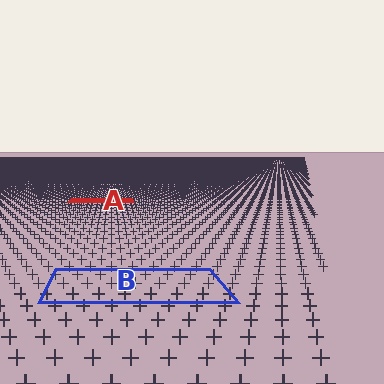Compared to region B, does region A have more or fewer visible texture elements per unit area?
Region A has more texture elements per unit area — they are packed more densely because it is farther away.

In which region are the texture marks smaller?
The texture marks are smaller in region A, because it is farther away.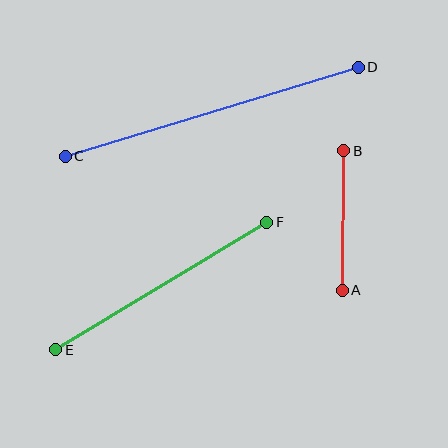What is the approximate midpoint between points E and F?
The midpoint is at approximately (161, 286) pixels.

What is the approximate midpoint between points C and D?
The midpoint is at approximately (212, 112) pixels.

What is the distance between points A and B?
The distance is approximately 140 pixels.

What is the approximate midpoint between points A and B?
The midpoint is at approximately (343, 221) pixels.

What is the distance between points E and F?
The distance is approximately 246 pixels.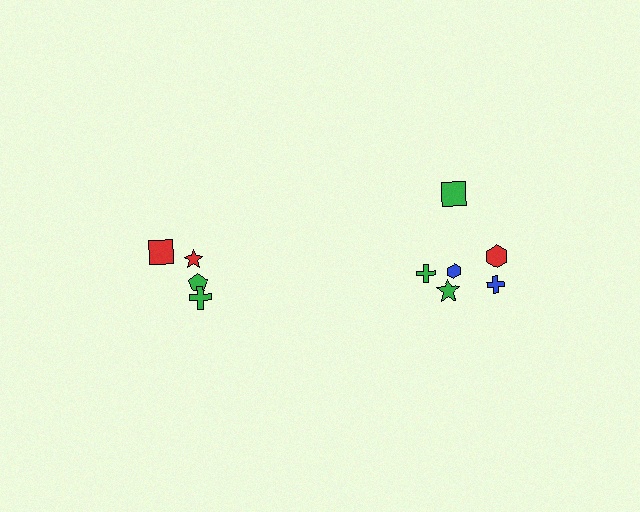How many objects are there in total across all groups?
There are 10 objects.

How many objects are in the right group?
There are 6 objects.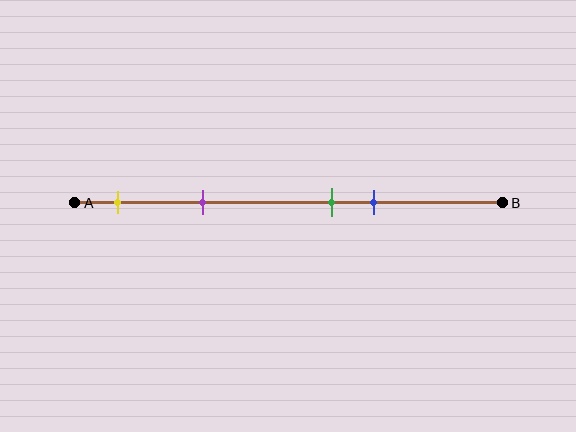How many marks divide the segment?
There are 4 marks dividing the segment.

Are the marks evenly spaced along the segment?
No, the marks are not evenly spaced.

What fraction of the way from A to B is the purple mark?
The purple mark is approximately 30% (0.3) of the way from A to B.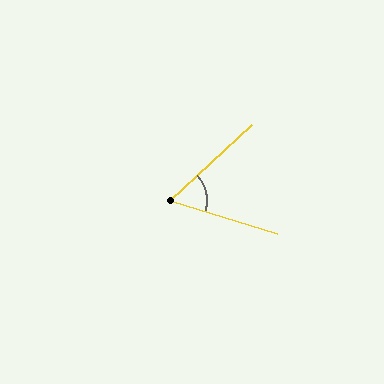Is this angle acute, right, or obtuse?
It is acute.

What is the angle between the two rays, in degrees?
Approximately 60 degrees.